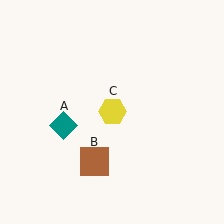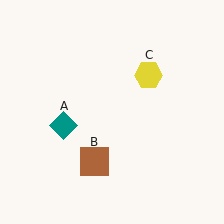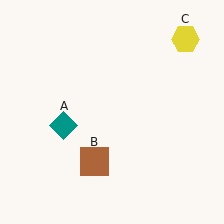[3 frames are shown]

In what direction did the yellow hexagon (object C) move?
The yellow hexagon (object C) moved up and to the right.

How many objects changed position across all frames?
1 object changed position: yellow hexagon (object C).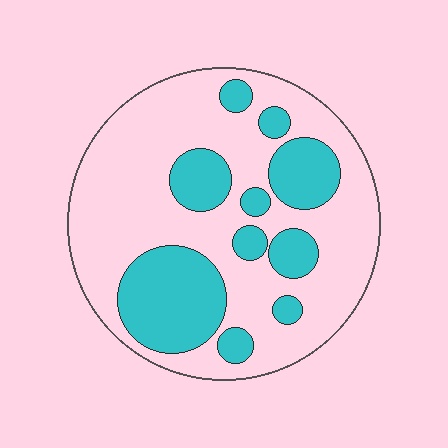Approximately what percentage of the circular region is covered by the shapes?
Approximately 30%.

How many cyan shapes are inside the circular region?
10.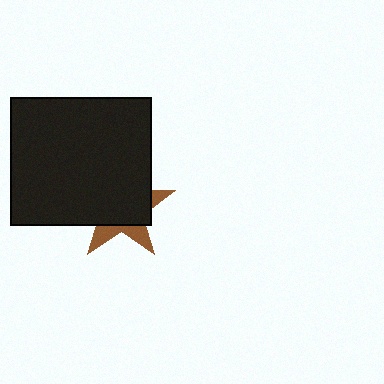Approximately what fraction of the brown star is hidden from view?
Roughly 70% of the brown star is hidden behind the black rectangle.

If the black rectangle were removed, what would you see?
You would see the complete brown star.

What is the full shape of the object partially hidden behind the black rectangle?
The partially hidden object is a brown star.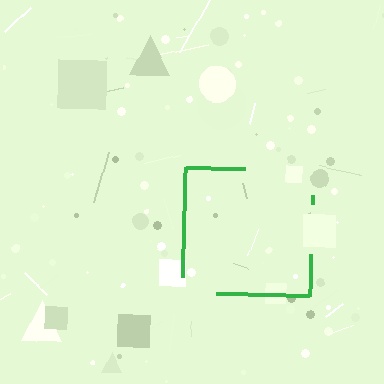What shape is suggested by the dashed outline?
The dashed outline suggests a square.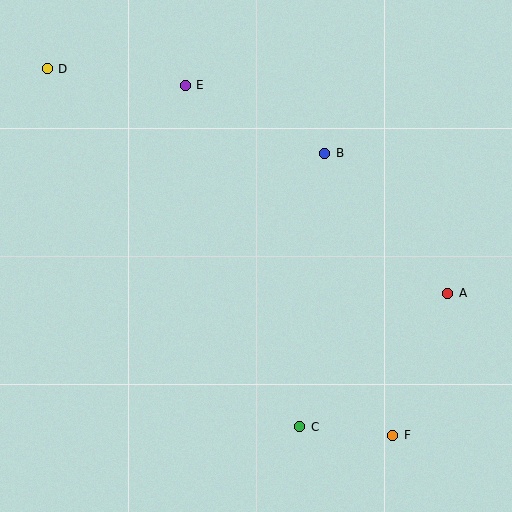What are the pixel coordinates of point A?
Point A is at (448, 293).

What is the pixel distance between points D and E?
The distance between D and E is 139 pixels.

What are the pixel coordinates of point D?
Point D is at (47, 69).